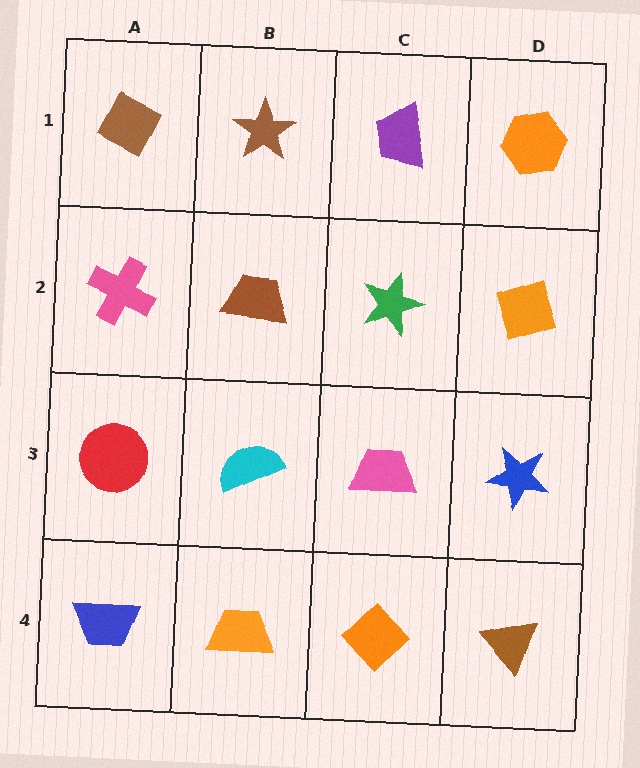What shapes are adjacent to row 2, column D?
An orange hexagon (row 1, column D), a blue star (row 3, column D), a green star (row 2, column C).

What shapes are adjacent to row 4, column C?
A pink trapezoid (row 3, column C), an orange trapezoid (row 4, column B), a brown triangle (row 4, column D).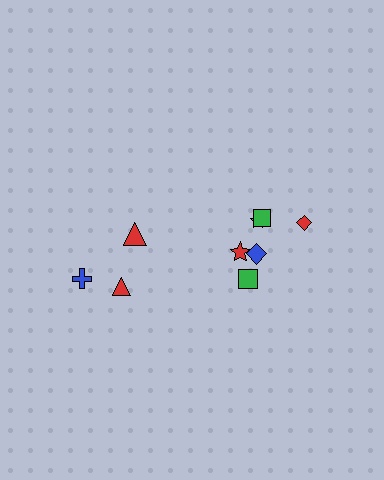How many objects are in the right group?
There are 6 objects.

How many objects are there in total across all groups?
There are 9 objects.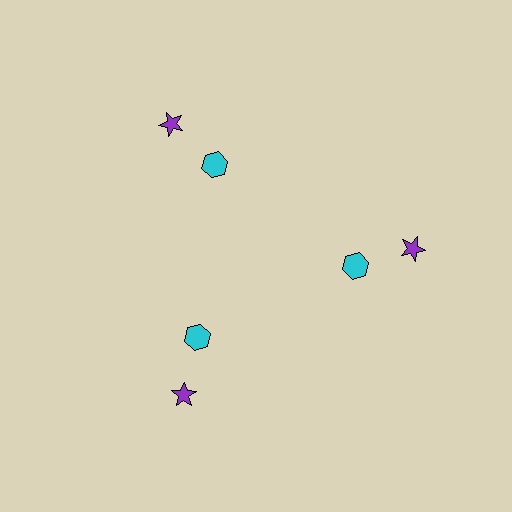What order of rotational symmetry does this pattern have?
This pattern has 3-fold rotational symmetry.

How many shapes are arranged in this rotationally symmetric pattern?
There are 6 shapes, arranged in 3 groups of 2.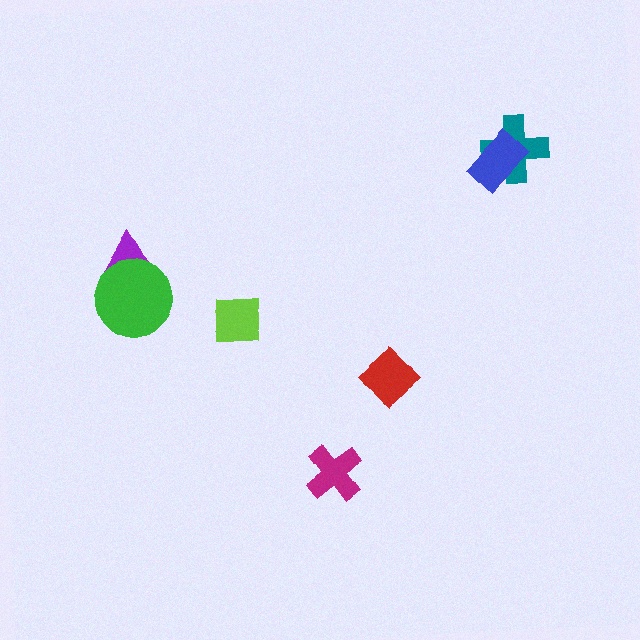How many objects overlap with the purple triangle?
1 object overlaps with the purple triangle.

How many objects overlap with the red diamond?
0 objects overlap with the red diamond.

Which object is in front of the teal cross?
The blue rectangle is in front of the teal cross.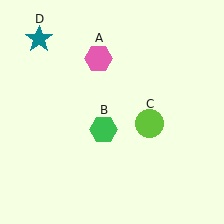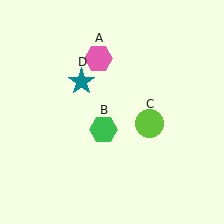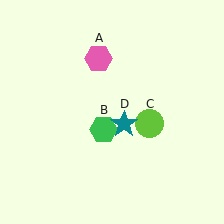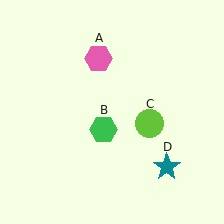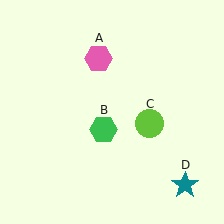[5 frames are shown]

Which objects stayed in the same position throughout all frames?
Pink hexagon (object A) and green hexagon (object B) and lime circle (object C) remained stationary.